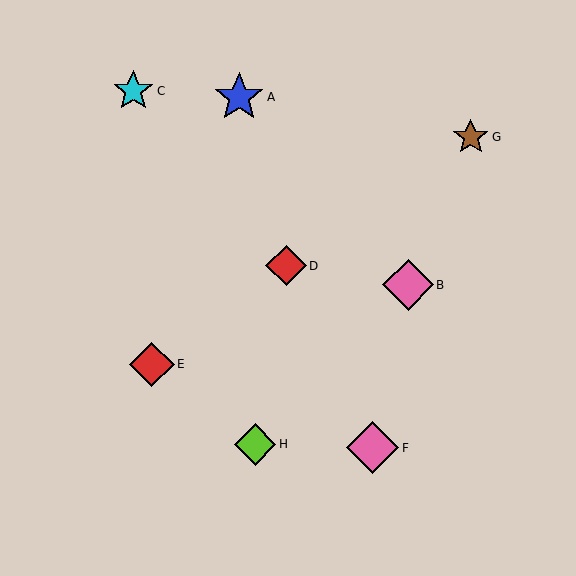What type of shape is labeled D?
Shape D is a red diamond.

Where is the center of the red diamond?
The center of the red diamond is at (286, 266).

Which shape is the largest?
The pink diamond (labeled F) is the largest.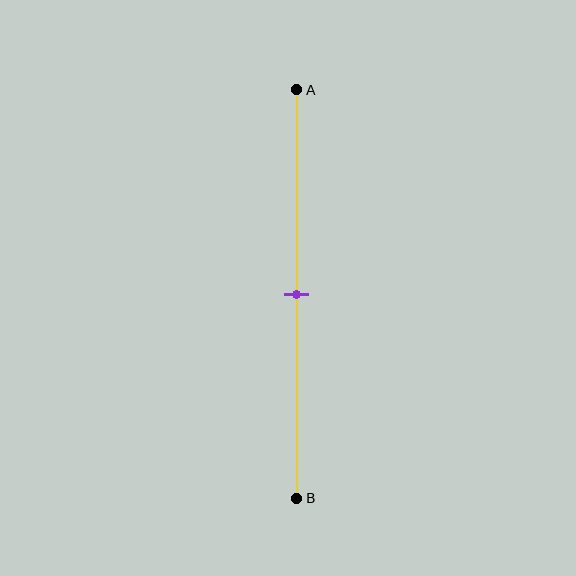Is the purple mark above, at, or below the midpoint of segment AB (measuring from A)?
The purple mark is approximately at the midpoint of segment AB.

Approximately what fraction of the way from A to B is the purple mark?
The purple mark is approximately 50% of the way from A to B.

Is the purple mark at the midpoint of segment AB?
Yes, the mark is approximately at the midpoint.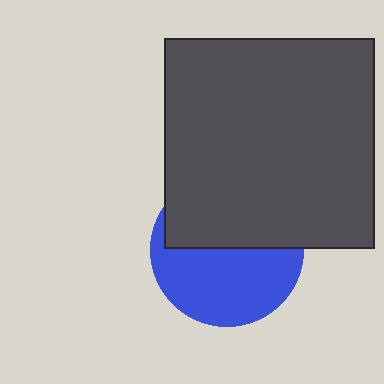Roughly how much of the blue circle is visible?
About half of it is visible (roughly 53%).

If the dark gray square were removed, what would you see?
You would see the complete blue circle.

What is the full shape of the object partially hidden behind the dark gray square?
The partially hidden object is a blue circle.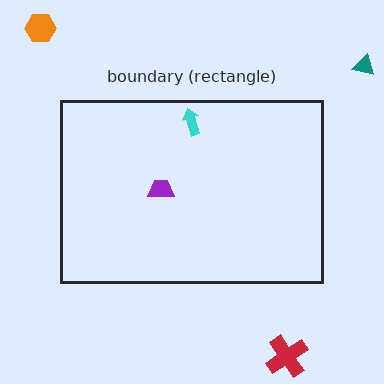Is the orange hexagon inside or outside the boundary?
Outside.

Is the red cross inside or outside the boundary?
Outside.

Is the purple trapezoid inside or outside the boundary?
Inside.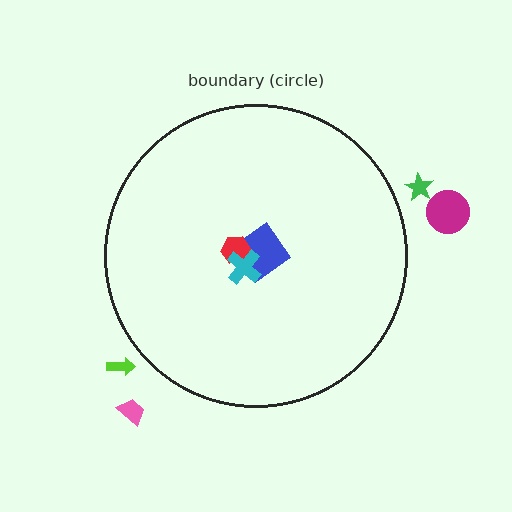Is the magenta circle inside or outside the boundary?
Outside.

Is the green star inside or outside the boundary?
Outside.